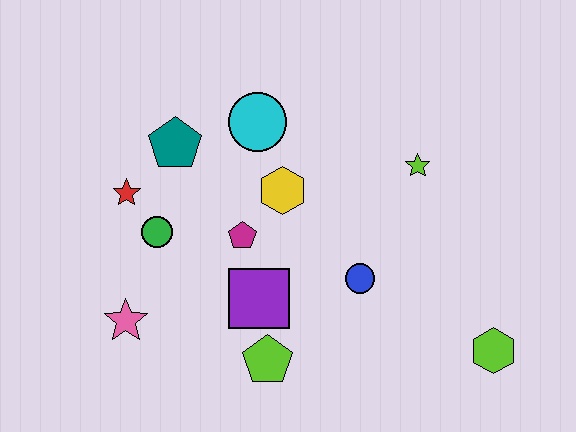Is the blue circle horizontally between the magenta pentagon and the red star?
No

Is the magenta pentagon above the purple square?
Yes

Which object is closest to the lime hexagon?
The blue circle is closest to the lime hexagon.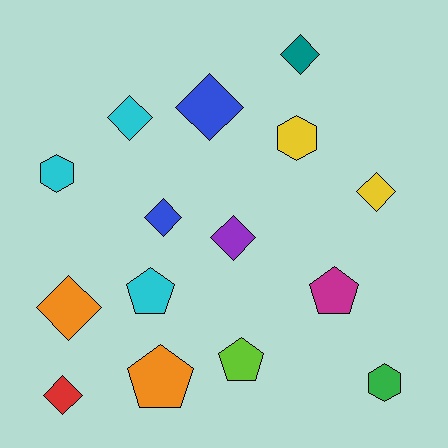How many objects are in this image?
There are 15 objects.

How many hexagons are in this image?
There are 3 hexagons.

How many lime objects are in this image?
There is 1 lime object.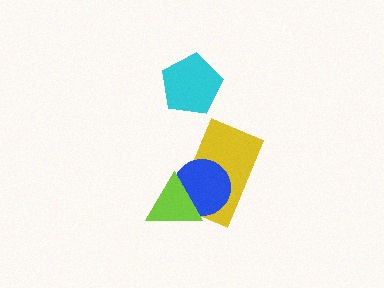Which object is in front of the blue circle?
The lime triangle is in front of the blue circle.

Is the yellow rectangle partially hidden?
Yes, it is partially covered by another shape.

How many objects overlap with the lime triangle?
2 objects overlap with the lime triangle.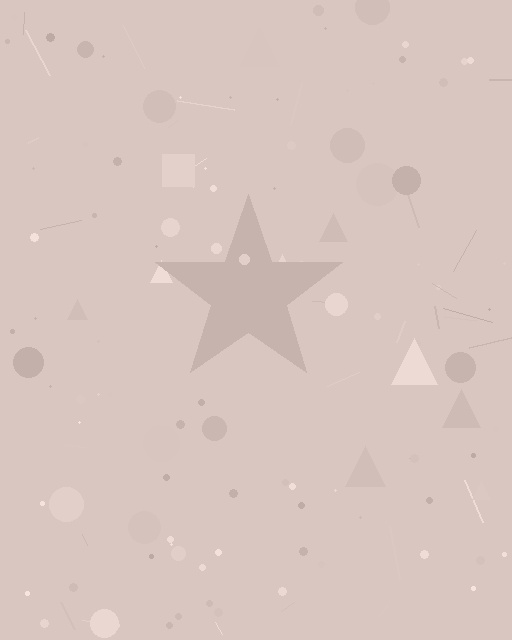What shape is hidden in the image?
A star is hidden in the image.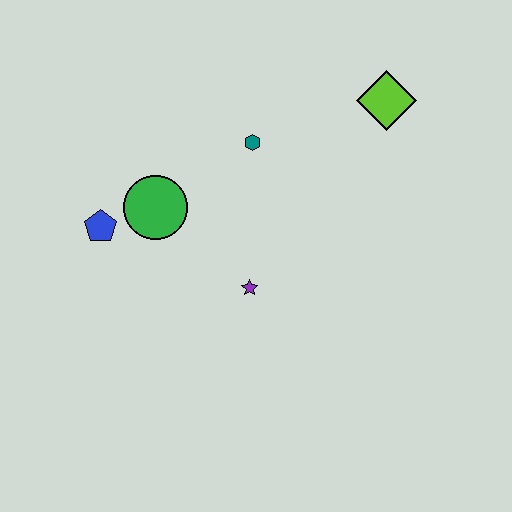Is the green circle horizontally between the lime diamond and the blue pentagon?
Yes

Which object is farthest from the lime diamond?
The blue pentagon is farthest from the lime diamond.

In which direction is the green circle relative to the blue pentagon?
The green circle is to the right of the blue pentagon.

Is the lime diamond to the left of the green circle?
No